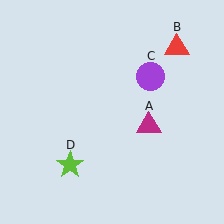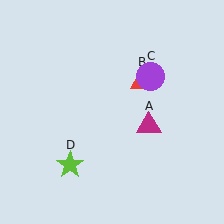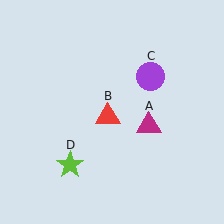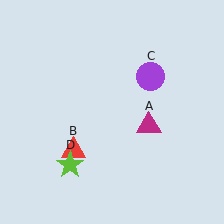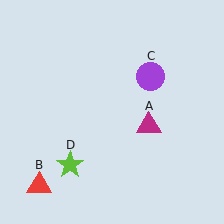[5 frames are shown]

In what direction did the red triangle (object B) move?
The red triangle (object B) moved down and to the left.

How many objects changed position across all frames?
1 object changed position: red triangle (object B).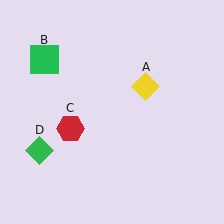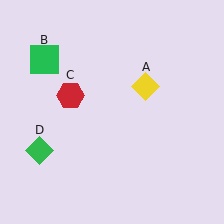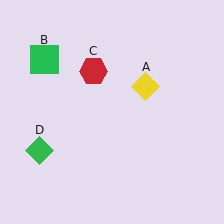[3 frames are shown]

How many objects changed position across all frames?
1 object changed position: red hexagon (object C).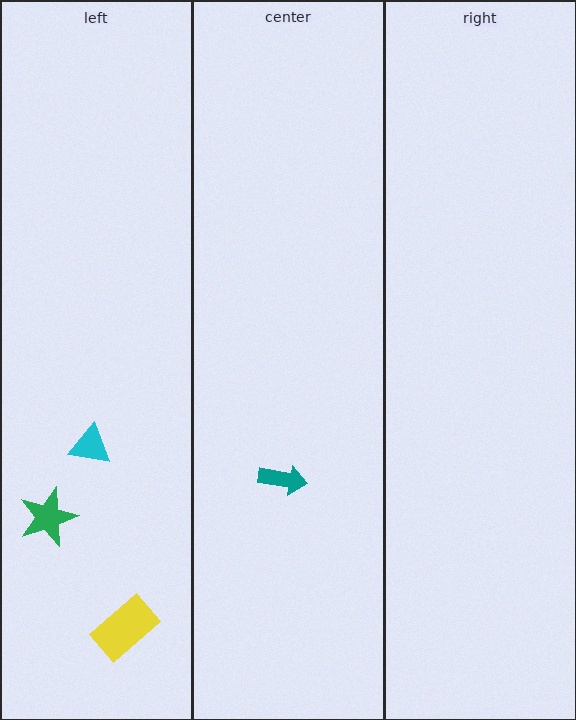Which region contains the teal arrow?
The center region.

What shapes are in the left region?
The yellow rectangle, the cyan triangle, the green star.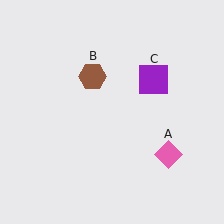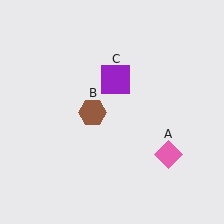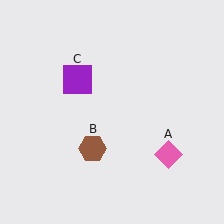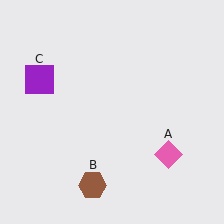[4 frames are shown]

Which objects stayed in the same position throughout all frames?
Pink diamond (object A) remained stationary.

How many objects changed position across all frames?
2 objects changed position: brown hexagon (object B), purple square (object C).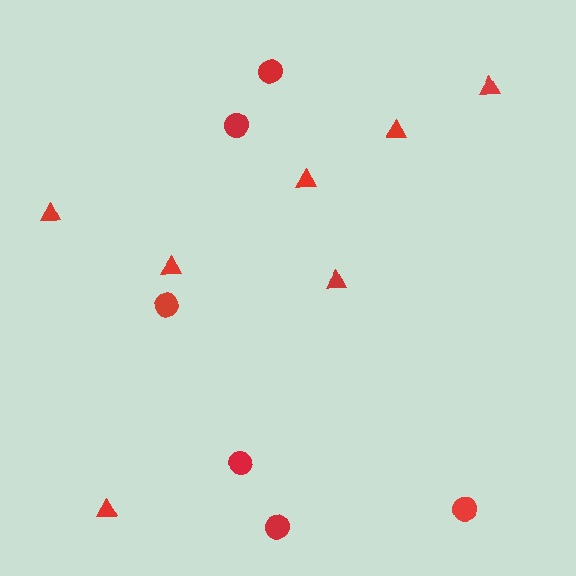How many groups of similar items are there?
There are 2 groups: one group of circles (6) and one group of triangles (7).